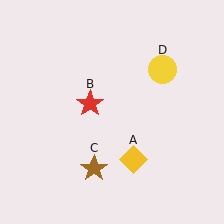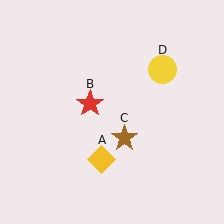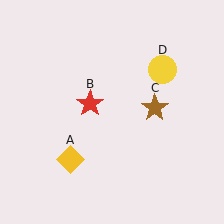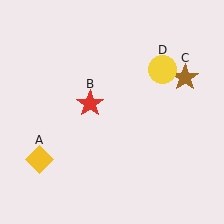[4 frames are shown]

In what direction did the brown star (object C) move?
The brown star (object C) moved up and to the right.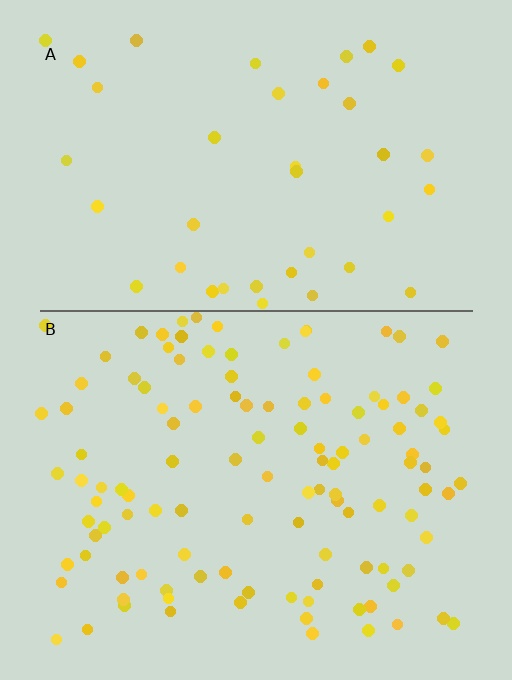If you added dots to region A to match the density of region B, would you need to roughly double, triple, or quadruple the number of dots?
Approximately triple.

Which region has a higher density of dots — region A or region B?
B (the bottom).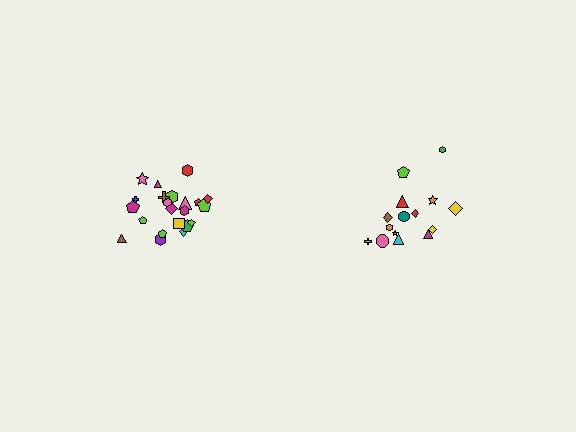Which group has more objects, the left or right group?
The left group.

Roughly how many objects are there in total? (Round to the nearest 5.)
Roughly 35 objects in total.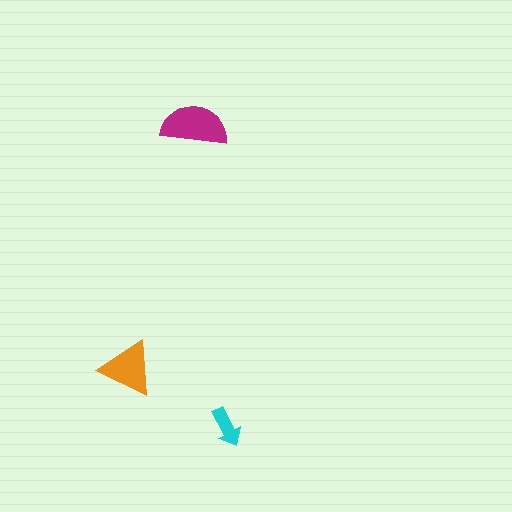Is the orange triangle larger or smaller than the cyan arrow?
Larger.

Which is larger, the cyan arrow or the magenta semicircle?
The magenta semicircle.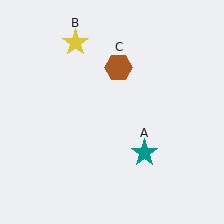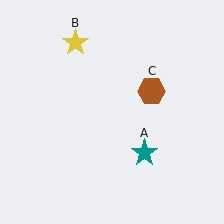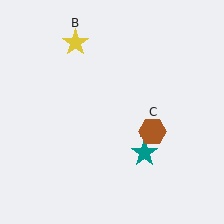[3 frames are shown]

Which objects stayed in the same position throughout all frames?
Teal star (object A) and yellow star (object B) remained stationary.